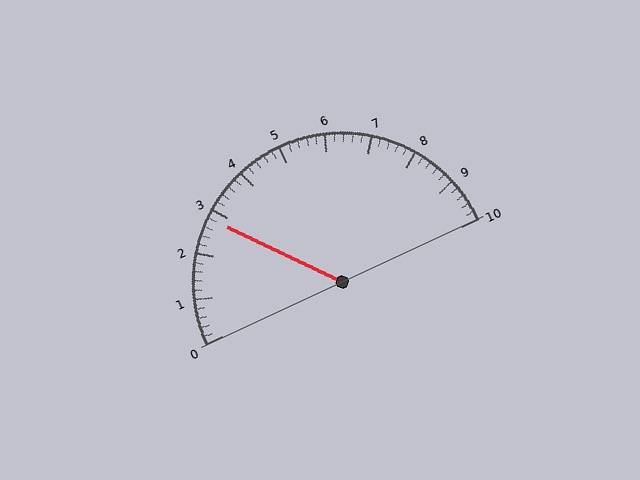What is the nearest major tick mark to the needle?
The nearest major tick mark is 3.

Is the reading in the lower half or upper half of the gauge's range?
The reading is in the lower half of the range (0 to 10).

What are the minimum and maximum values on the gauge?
The gauge ranges from 0 to 10.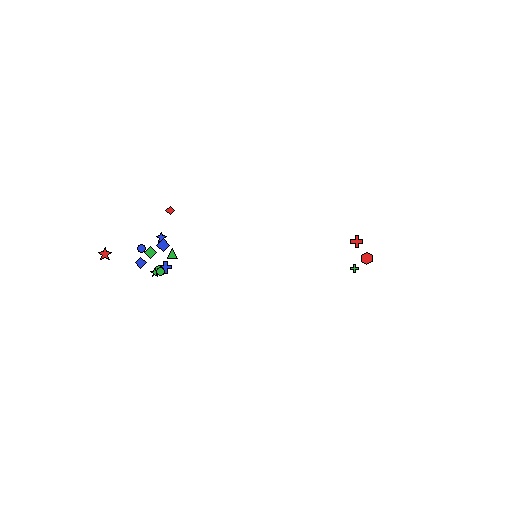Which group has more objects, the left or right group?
The left group.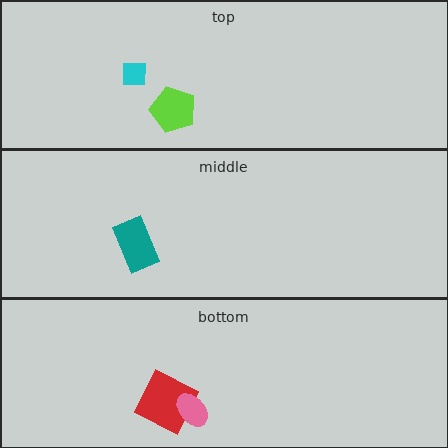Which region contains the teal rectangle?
The middle region.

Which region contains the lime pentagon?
The top region.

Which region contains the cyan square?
The top region.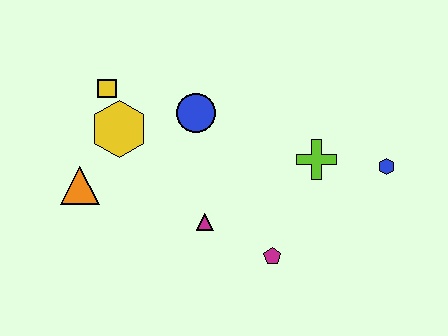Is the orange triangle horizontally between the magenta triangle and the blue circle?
No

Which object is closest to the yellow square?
The yellow hexagon is closest to the yellow square.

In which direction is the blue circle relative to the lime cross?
The blue circle is to the left of the lime cross.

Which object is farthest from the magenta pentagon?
The yellow square is farthest from the magenta pentagon.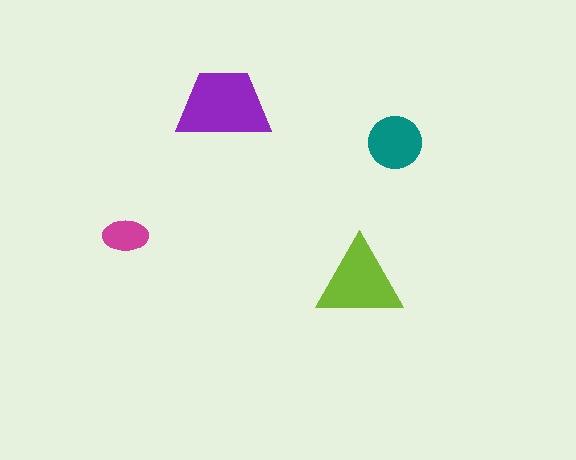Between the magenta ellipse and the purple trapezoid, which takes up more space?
The purple trapezoid.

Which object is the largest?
The purple trapezoid.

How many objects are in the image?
There are 4 objects in the image.